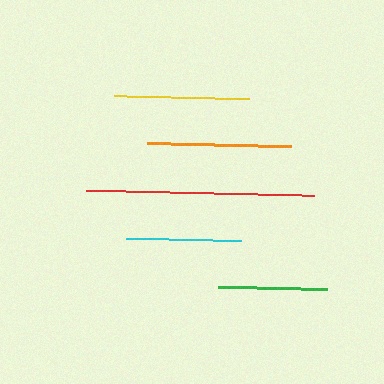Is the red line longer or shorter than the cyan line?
The red line is longer than the cyan line.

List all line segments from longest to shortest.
From longest to shortest: red, orange, yellow, cyan, green.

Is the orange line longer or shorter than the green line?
The orange line is longer than the green line.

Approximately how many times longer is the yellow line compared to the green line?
The yellow line is approximately 1.2 times the length of the green line.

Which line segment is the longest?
The red line is the longest at approximately 228 pixels.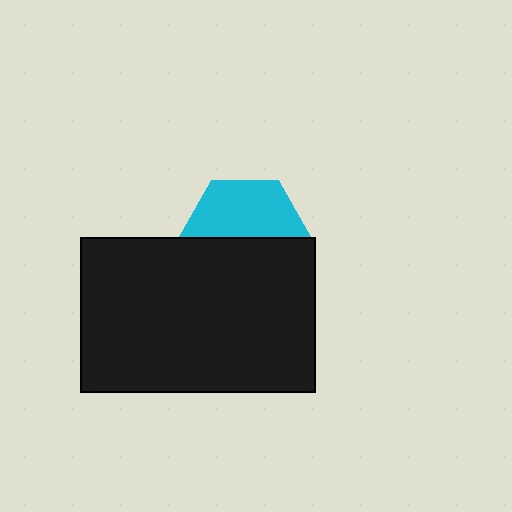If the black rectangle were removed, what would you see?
You would see the complete cyan hexagon.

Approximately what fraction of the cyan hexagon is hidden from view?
Roughly 50% of the cyan hexagon is hidden behind the black rectangle.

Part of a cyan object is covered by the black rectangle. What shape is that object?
It is a hexagon.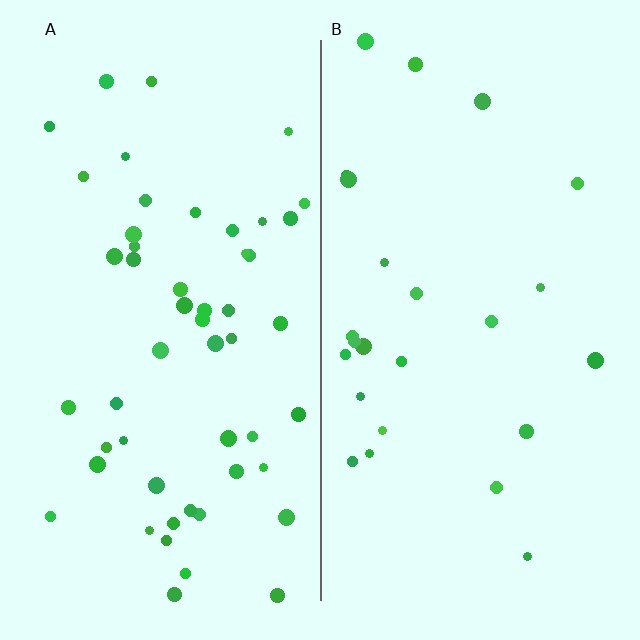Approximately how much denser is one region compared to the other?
Approximately 2.1× — region A over region B.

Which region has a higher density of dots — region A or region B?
A (the left).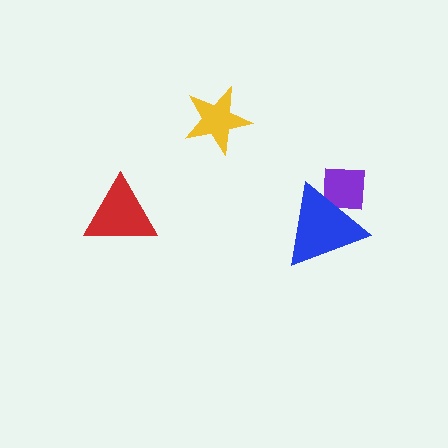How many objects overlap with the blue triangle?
1 object overlaps with the blue triangle.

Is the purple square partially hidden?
Yes, it is partially covered by another shape.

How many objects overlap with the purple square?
1 object overlaps with the purple square.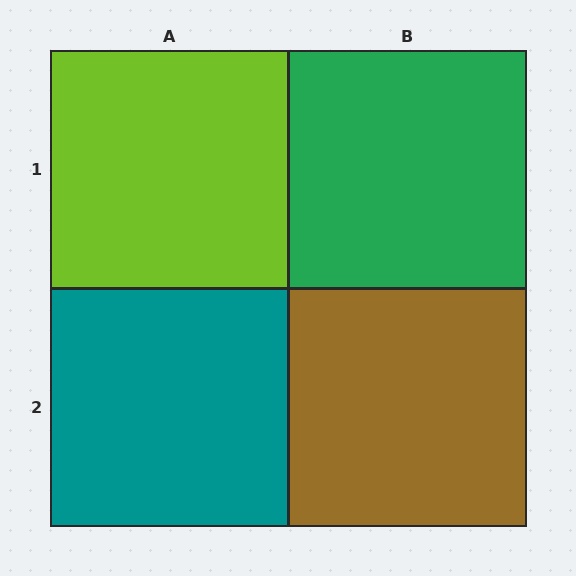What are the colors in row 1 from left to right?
Lime, green.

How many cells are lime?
1 cell is lime.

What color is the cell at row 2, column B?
Brown.